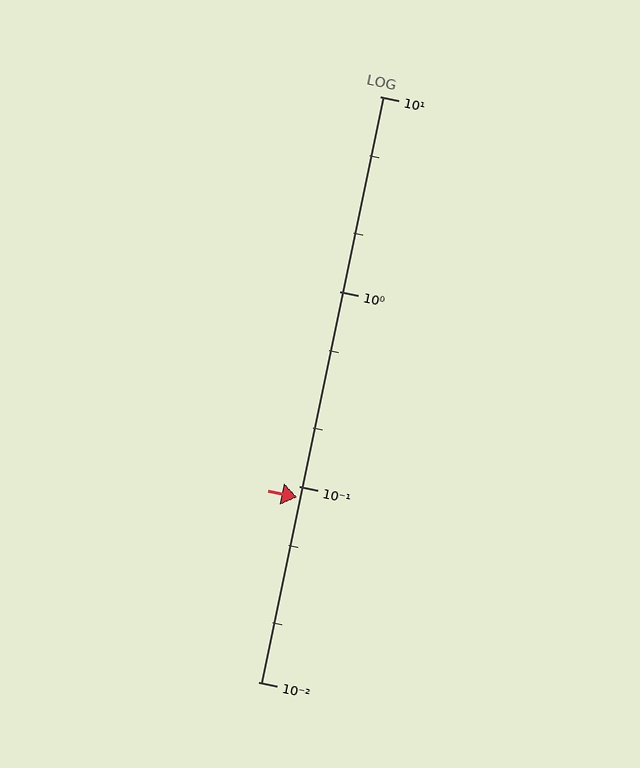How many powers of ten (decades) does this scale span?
The scale spans 3 decades, from 0.01 to 10.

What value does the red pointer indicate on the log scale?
The pointer indicates approximately 0.088.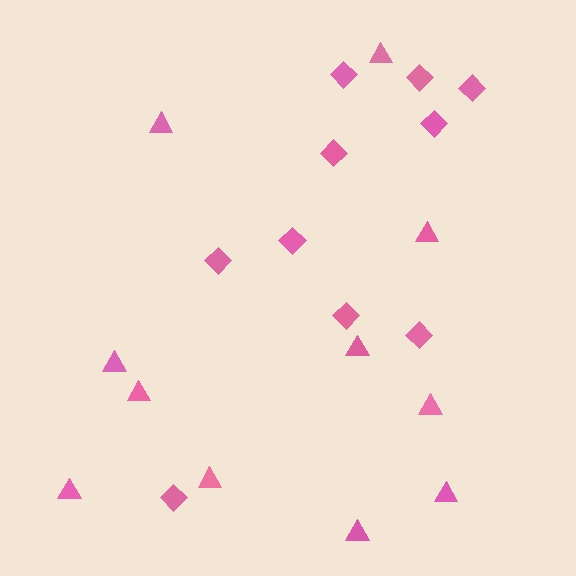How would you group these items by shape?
There are 2 groups: one group of diamonds (10) and one group of triangles (11).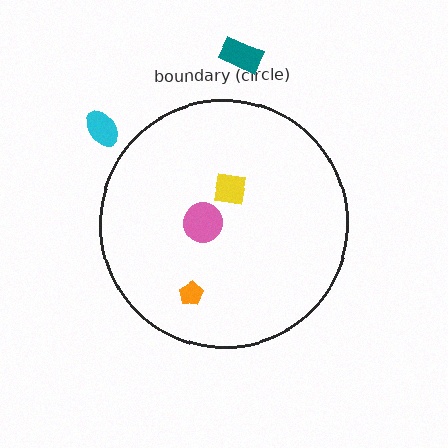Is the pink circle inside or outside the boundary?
Inside.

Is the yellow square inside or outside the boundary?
Inside.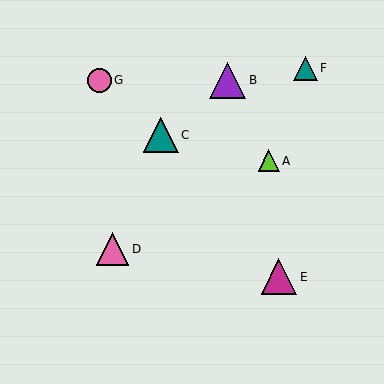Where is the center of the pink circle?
The center of the pink circle is at (99, 80).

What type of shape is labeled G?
Shape G is a pink circle.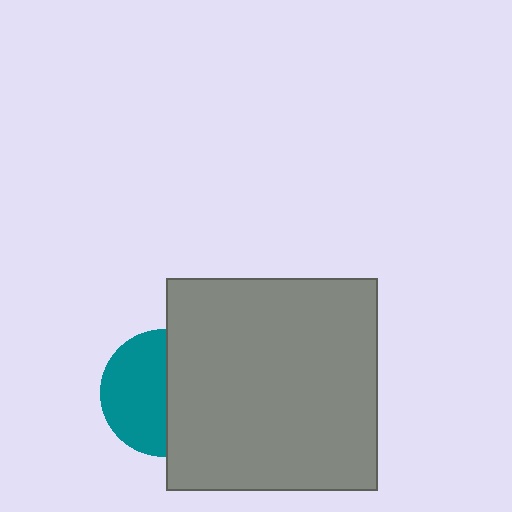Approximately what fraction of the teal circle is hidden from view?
Roughly 49% of the teal circle is hidden behind the gray rectangle.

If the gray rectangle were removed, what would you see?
You would see the complete teal circle.